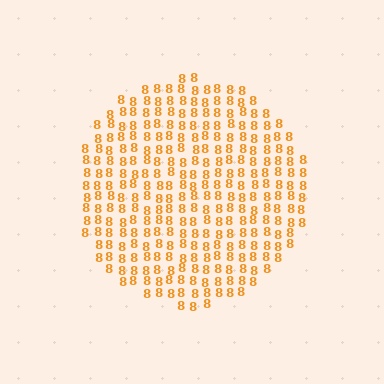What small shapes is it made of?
It is made of small digit 8's.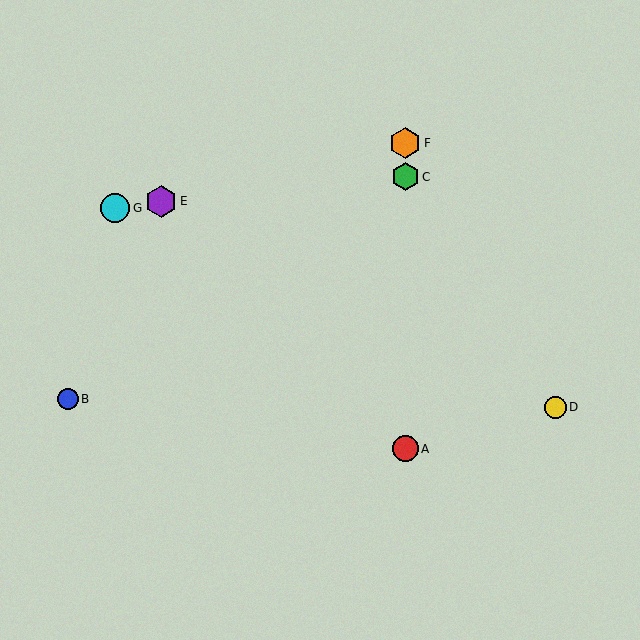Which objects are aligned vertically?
Objects A, C, F are aligned vertically.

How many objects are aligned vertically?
3 objects (A, C, F) are aligned vertically.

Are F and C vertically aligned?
Yes, both are at x≈405.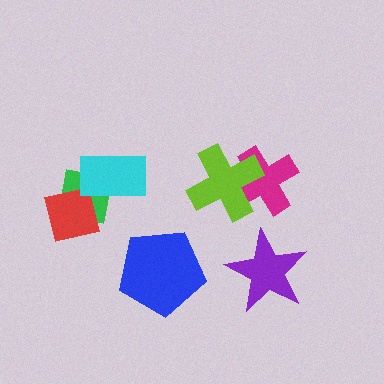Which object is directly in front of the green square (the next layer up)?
The red square is directly in front of the green square.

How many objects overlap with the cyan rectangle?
2 objects overlap with the cyan rectangle.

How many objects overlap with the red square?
2 objects overlap with the red square.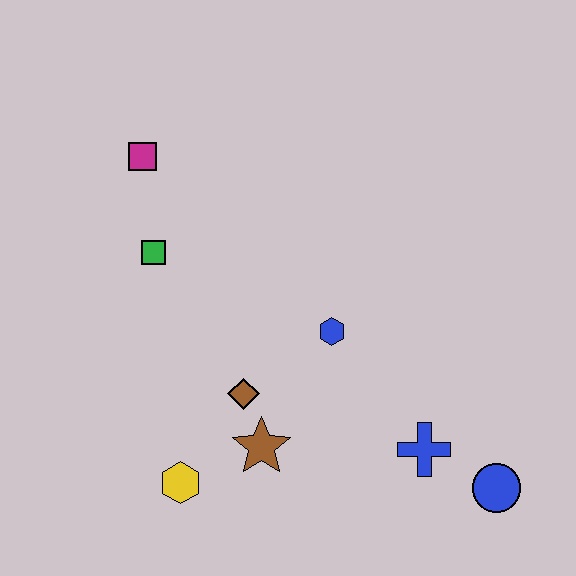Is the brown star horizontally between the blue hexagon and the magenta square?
Yes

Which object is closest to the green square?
The magenta square is closest to the green square.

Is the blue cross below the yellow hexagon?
No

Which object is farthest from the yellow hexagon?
The magenta square is farthest from the yellow hexagon.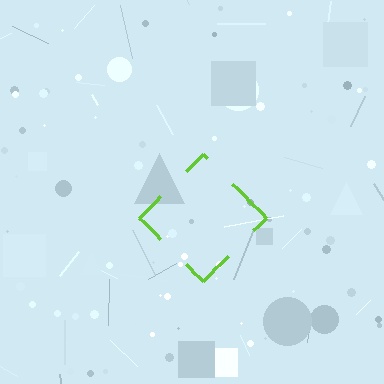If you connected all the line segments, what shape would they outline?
They would outline a diamond.